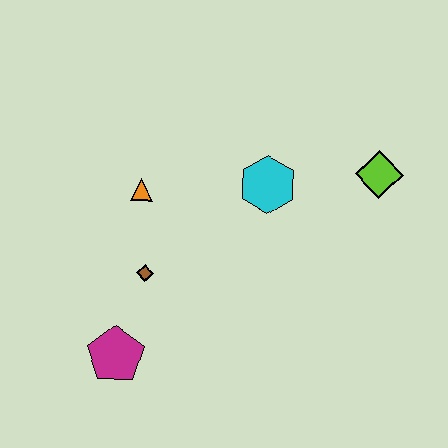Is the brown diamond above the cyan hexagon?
No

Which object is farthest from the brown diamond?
The lime diamond is farthest from the brown diamond.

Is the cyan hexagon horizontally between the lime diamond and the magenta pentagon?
Yes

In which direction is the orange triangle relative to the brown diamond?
The orange triangle is above the brown diamond.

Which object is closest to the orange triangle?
The brown diamond is closest to the orange triangle.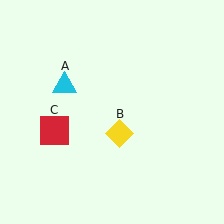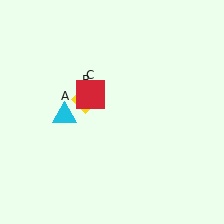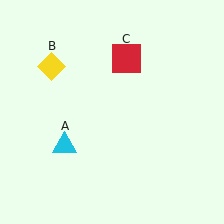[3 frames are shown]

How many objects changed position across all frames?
3 objects changed position: cyan triangle (object A), yellow diamond (object B), red square (object C).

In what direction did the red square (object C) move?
The red square (object C) moved up and to the right.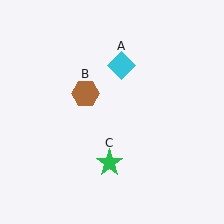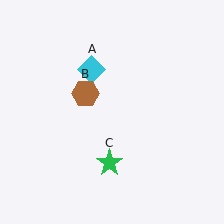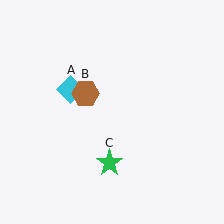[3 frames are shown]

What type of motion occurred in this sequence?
The cyan diamond (object A) rotated counterclockwise around the center of the scene.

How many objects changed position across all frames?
1 object changed position: cyan diamond (object A).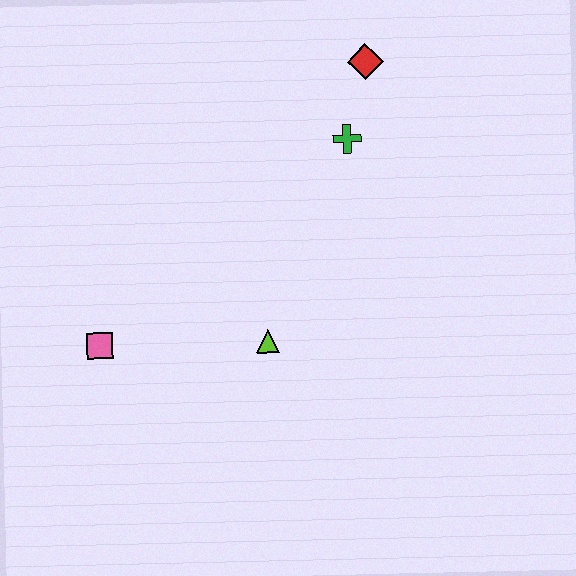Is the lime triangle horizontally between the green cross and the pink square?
Yes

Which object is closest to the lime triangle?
The pink square is closest to the lime triangle.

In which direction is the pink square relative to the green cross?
The pink square is to the left of the green cross.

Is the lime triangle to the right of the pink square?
Yes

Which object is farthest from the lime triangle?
The red diamond is farthest from the lime triangle.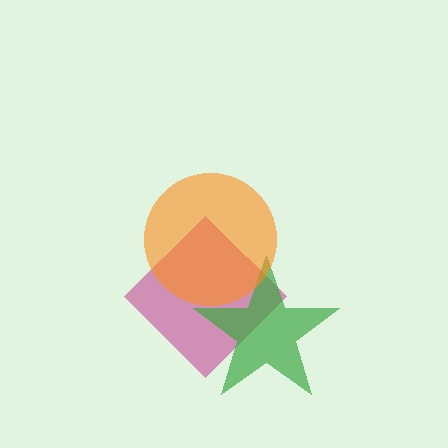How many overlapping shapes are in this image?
There are 3 overlapping shapes in the image.